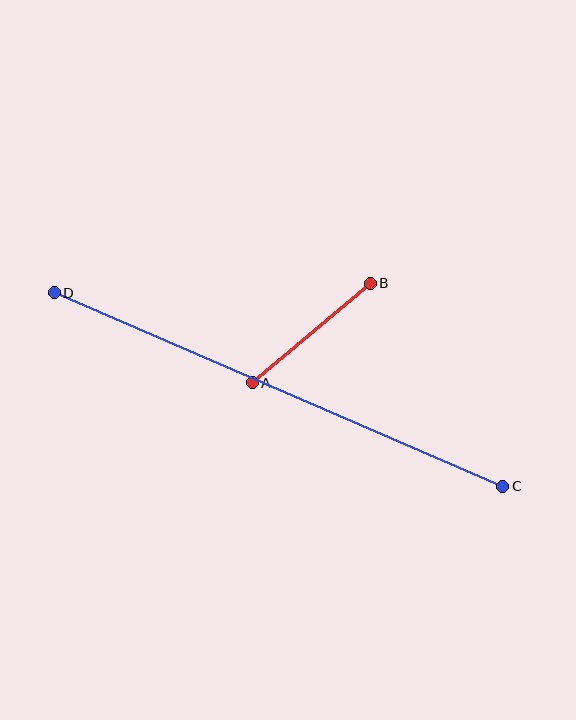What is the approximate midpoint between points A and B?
The midpoint is at approximately (311, 333) pixels.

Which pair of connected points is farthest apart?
Points C and D are farthest apart.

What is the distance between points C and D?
The distance is approximately 488 pixels.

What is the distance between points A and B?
The distance is approximately 155 pixels.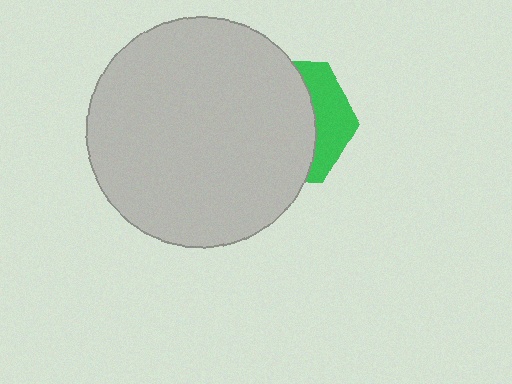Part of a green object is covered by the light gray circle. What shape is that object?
It is a hexagon.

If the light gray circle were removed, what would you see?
You would see the complete green hexagon.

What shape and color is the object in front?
The object in front is a light gray circle.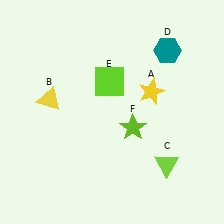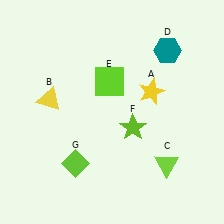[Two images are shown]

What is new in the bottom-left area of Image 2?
A lime diamond (G) was added in the bottom-left area of Image 2.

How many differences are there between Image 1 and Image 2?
There is 1 difference between the two images.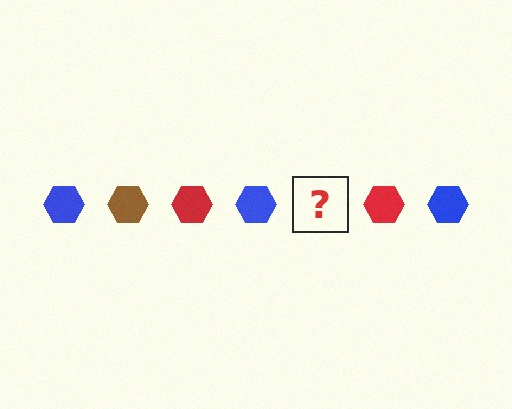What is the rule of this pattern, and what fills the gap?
The rule is that the pattern cycles through blue, brown, red hexagons. The gap should be filled with a brown hexagon.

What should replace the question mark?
The question mark should be replaced with a brown hexagon.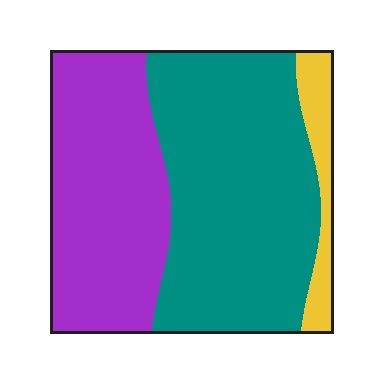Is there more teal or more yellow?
Teal.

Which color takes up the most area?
Teal, at roughly 55%.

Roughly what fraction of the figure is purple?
Purple takes up between a third and a half of the figure.